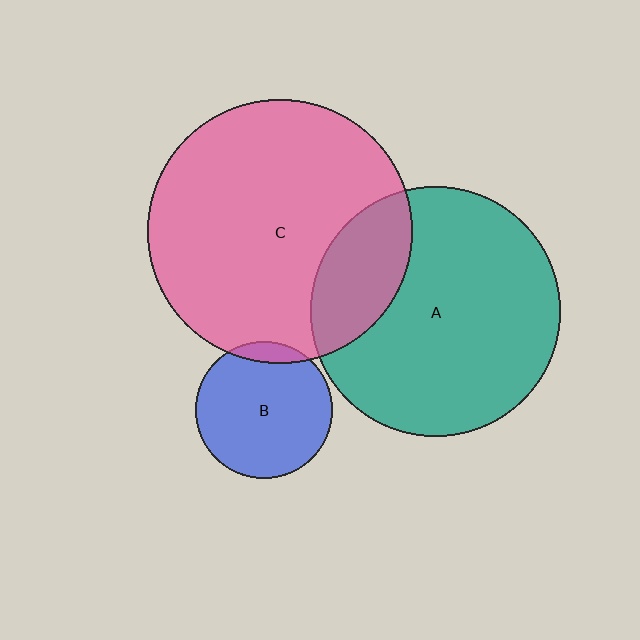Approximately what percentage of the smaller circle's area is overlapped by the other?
Approximately 10%.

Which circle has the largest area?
Circle C (pink).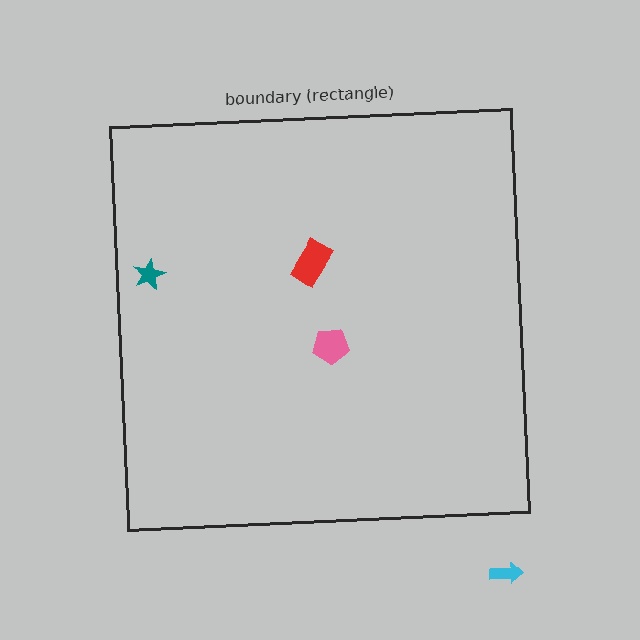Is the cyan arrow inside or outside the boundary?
Outside.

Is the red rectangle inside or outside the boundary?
Inside.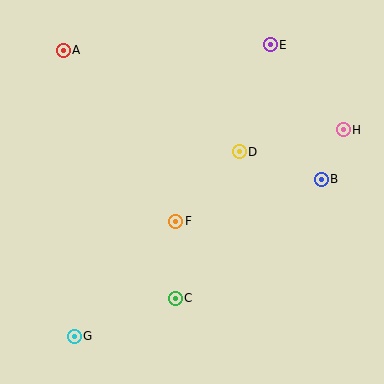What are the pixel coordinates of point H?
Point H is at (343, 130).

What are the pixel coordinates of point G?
Point G is at (74, 336).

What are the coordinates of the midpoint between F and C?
The midpoint between F and C is at (176, 260).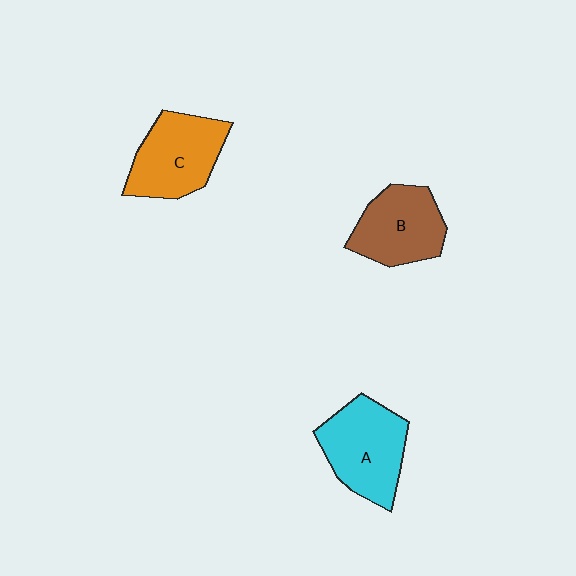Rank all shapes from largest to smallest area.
From largest to smallest: A (cyan), C (orange), B (brown).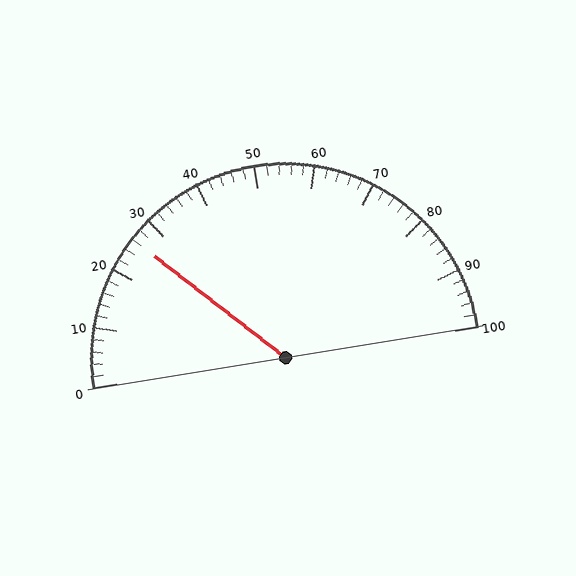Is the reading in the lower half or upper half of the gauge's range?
The reading is in the lower half of the range (0 to 100).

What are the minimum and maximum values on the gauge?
The gauge ranges from 0 to 100.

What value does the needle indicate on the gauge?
The needle indicates approximately 26.